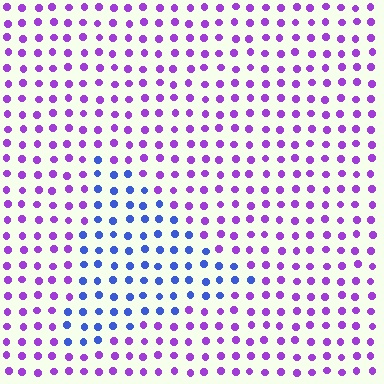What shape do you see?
I see a triangle.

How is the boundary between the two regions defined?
The boundary is defined purely by a slight shift in hue (about 50 degrees). Spacing, size, and orientation are identical on both sides.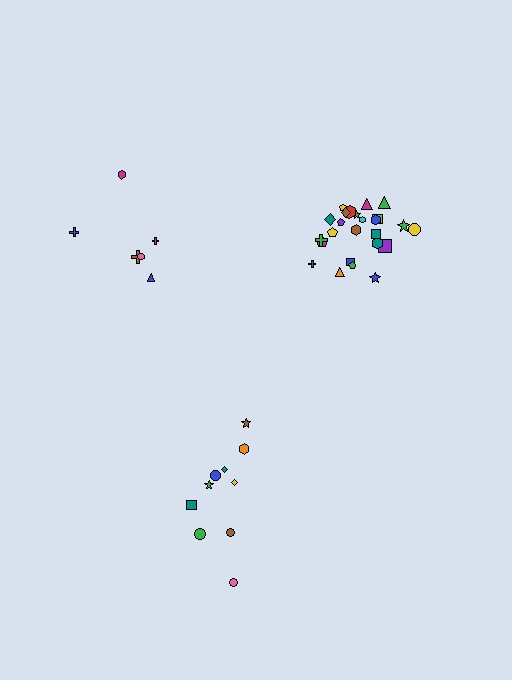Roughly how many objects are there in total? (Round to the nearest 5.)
Roughly 40 objects in total.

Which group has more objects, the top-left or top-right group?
The top-right group.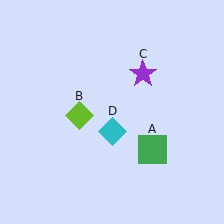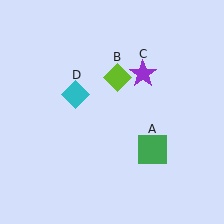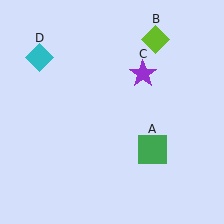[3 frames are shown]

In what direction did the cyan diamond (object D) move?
The cyan diamond (object D) moved up and to the left.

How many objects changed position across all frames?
2 objects changed position: lime diamond (object B), cyan diamond (object D).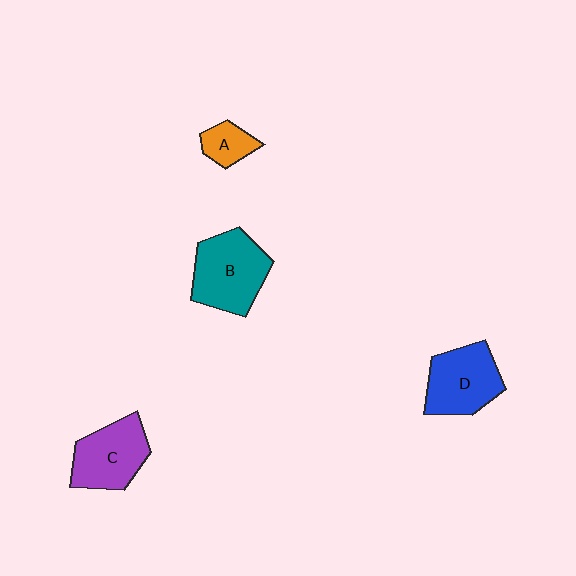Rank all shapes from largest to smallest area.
From largest to smallest: B (teal), D (blue), C (purple), A (orange).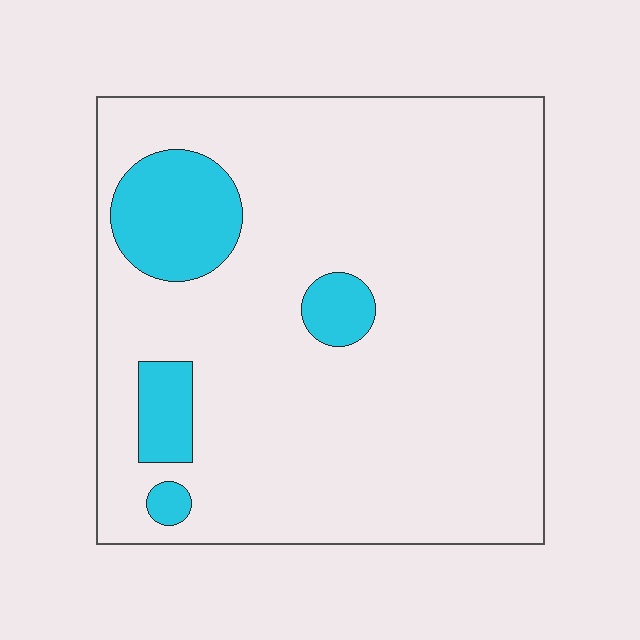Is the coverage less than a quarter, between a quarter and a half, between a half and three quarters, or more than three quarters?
Less than a quarter.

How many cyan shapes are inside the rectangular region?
4.